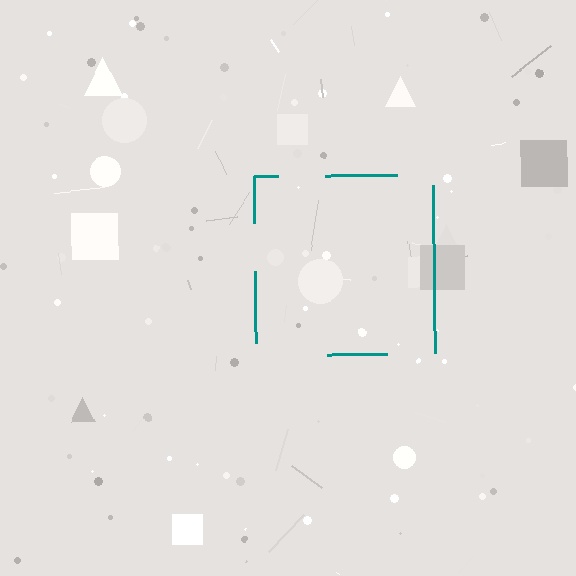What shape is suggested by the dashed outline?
The dashed outline suggests a square.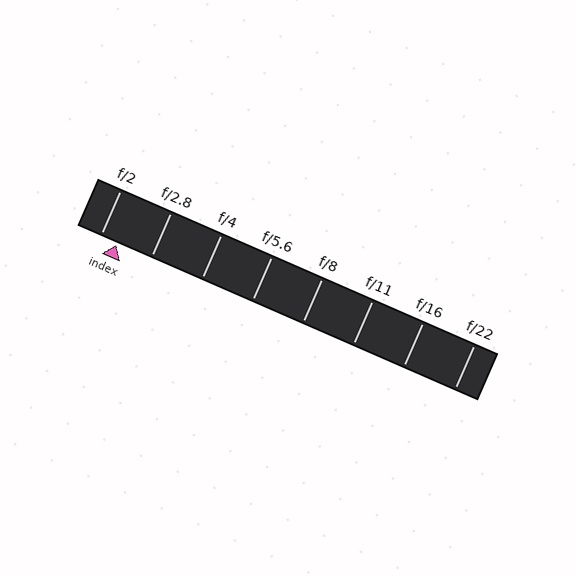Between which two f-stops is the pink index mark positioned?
The index mark is between f/2 and f/2.8.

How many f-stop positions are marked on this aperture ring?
There are 8 f-stop positions marked.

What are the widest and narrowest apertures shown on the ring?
The widest aperture shown is f/2 and the narrowest is f/22.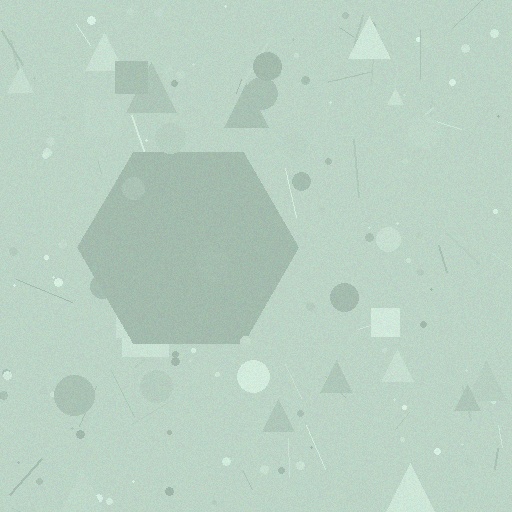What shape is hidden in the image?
A hexagon is hidden in the image.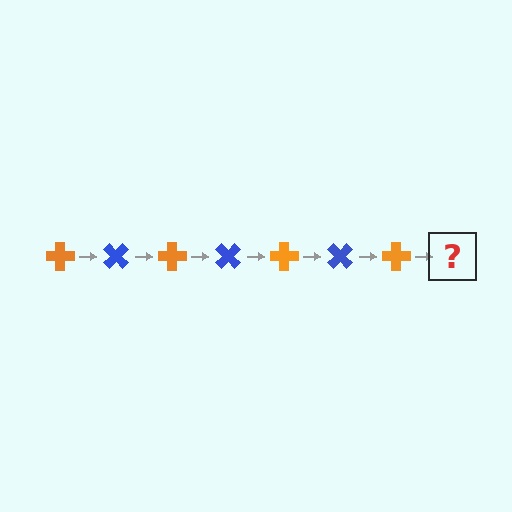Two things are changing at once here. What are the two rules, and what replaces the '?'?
The two rules are that it rotates 45 degrees each step and the color cycles through orange and blue. The '?' should be a blue cross, rotated 315 degrees from the start.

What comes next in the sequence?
The next element should be a blue cross, rotated 315 degrees from the start.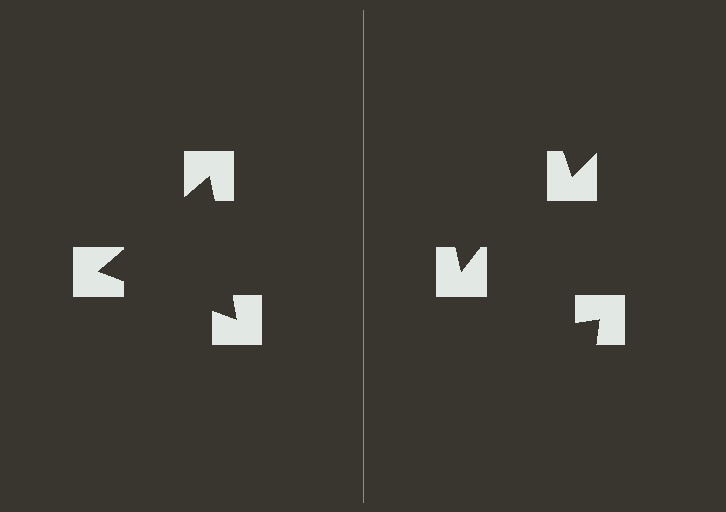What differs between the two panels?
The notched squares are positioned identically on both sides; only the wedge orientations differ. On the left they align to a triangle; on the right they are misaligned.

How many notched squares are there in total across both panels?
6 — 3 on each side.